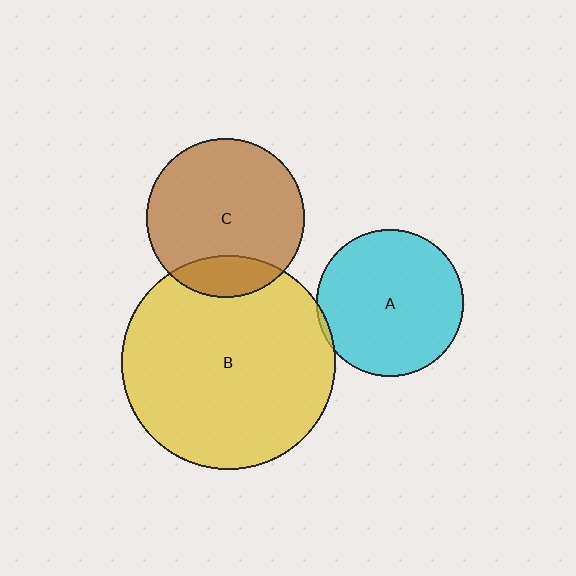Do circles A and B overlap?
Yes.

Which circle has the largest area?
Circle B (yellow).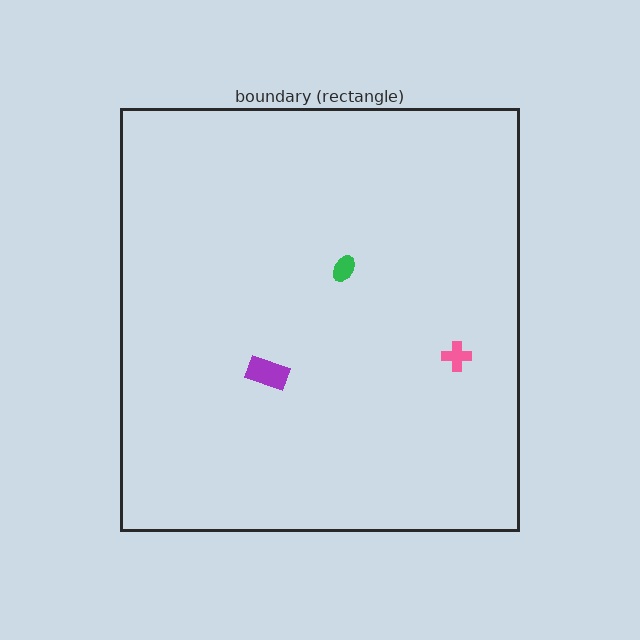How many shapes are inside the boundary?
3 inside, 0 outside.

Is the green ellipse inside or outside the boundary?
Inside.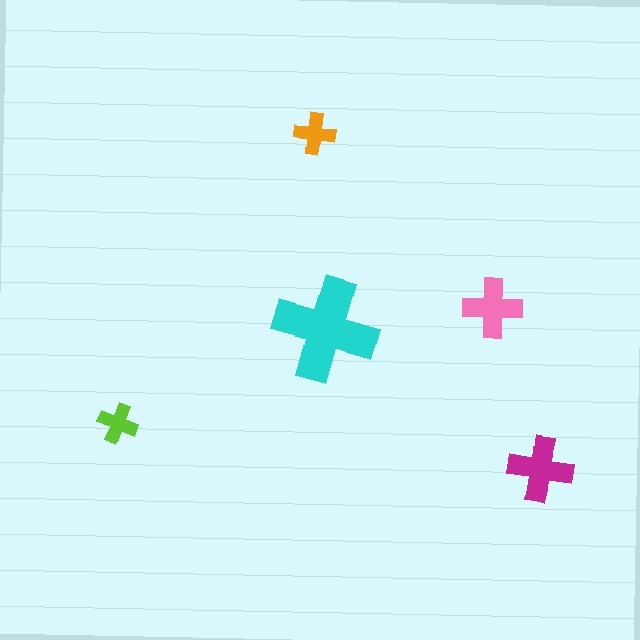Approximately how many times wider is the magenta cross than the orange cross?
About 1.5 times wider.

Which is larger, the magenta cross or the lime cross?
The magenta one.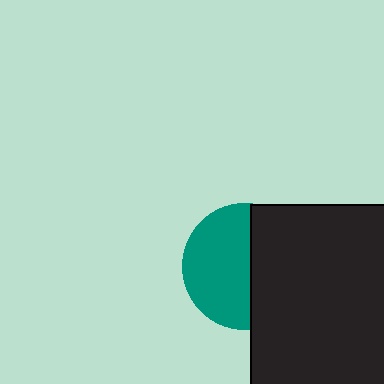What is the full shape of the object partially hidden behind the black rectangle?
The partially hidden object is a teal circle.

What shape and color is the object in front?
The object in front is a black rectangle.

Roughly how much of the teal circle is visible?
About half of it is visible (roughly 55%).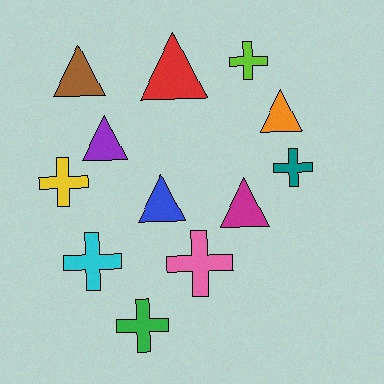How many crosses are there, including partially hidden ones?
There are 6 crosses.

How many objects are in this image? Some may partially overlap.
There are 12 objects.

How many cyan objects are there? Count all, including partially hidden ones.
There is 1 cyan object.